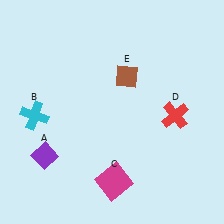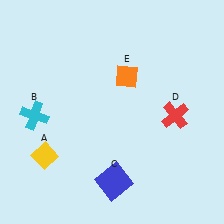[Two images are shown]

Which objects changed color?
A changed from purple to yellow. C changed from magenta to blue. E changed from brown to orange.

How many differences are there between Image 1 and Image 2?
There are 3 differences between the two images.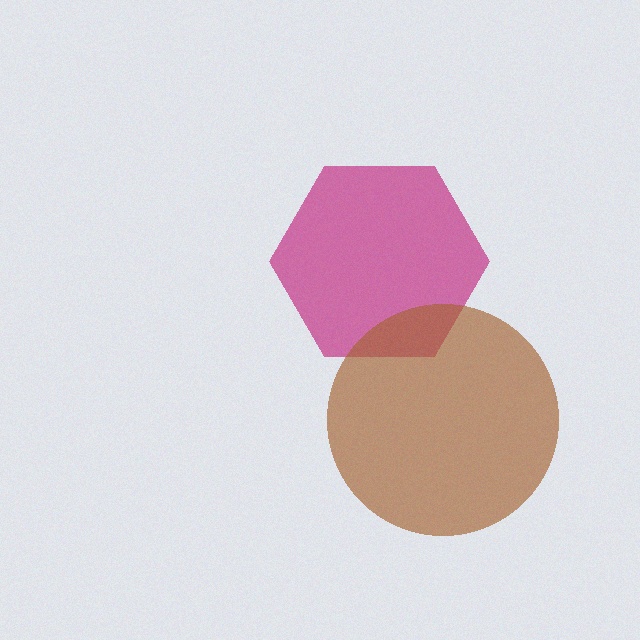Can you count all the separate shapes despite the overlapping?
Yes, there are 2 separate shapes.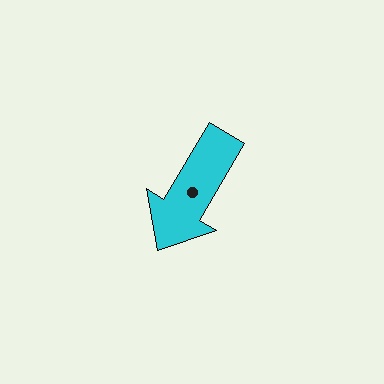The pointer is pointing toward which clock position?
Roughly 7 o'clock.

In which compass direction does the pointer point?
Southwest.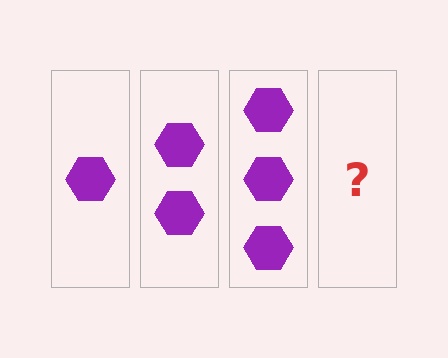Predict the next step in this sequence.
The next step is 4 hexagons.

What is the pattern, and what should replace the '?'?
The pattern is that each step adds one more hexagon. The '?' should be 4 hexagons.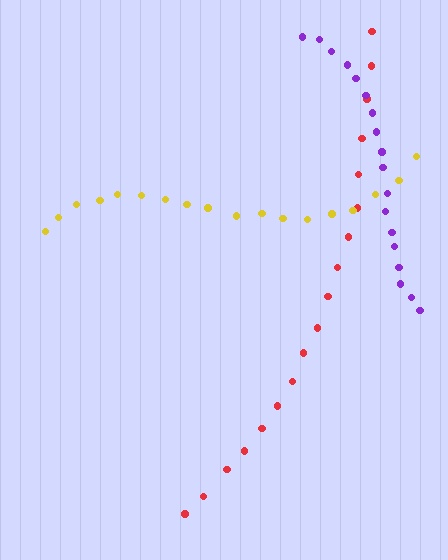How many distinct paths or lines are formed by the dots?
There are 3 distinct paths.